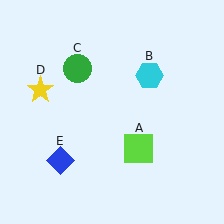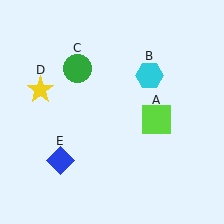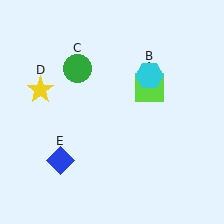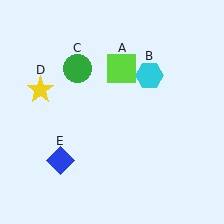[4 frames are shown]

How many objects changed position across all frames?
1 object changed position: lime square (object A).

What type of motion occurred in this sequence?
The lime square (object A) rotated counterclockwise around the center of the scene.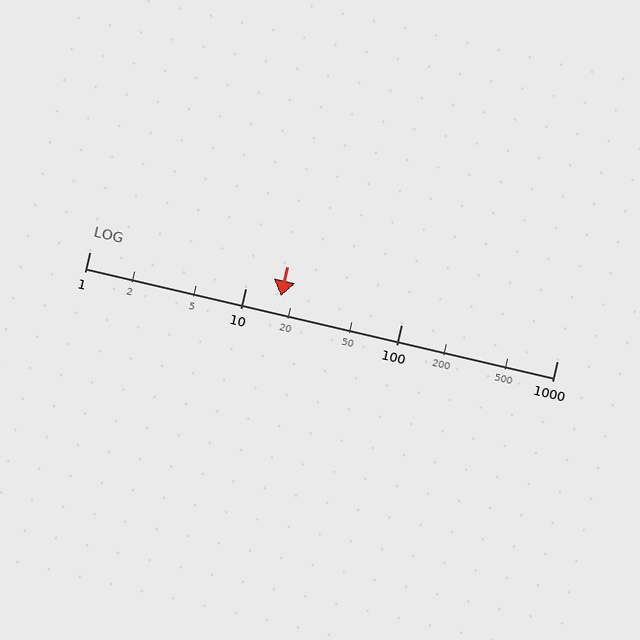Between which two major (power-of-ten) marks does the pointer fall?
The pointer is between 10 and 100.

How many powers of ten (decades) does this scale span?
The scale spans 3 decades, from 1 to 1000.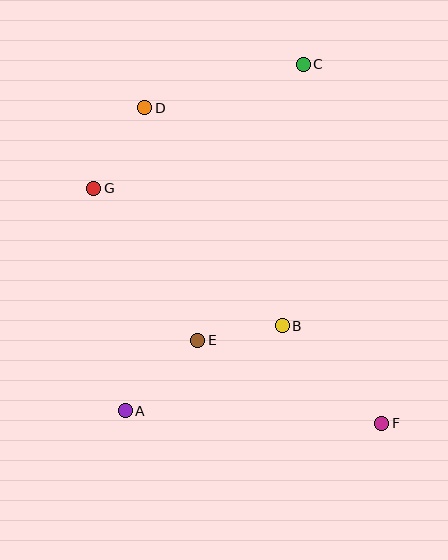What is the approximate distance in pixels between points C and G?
The distance between C and G is approximately 244 pixels.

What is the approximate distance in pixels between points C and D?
The distance between C and D is approximately 165 pixels.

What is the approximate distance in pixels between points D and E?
The distance between D and E is approximately 238 pixels.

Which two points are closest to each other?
Points B and E are closest to each other.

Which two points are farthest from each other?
Points D and F are farthest from each other.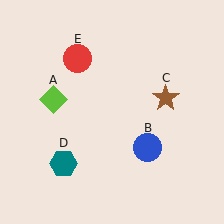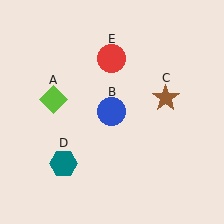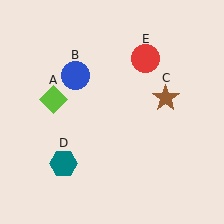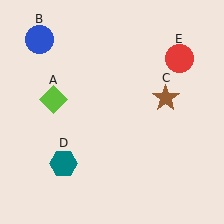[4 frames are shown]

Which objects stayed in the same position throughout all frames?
Lime diamond (object A) and brown star (object C) and teal hexagon (object D) remained stationary.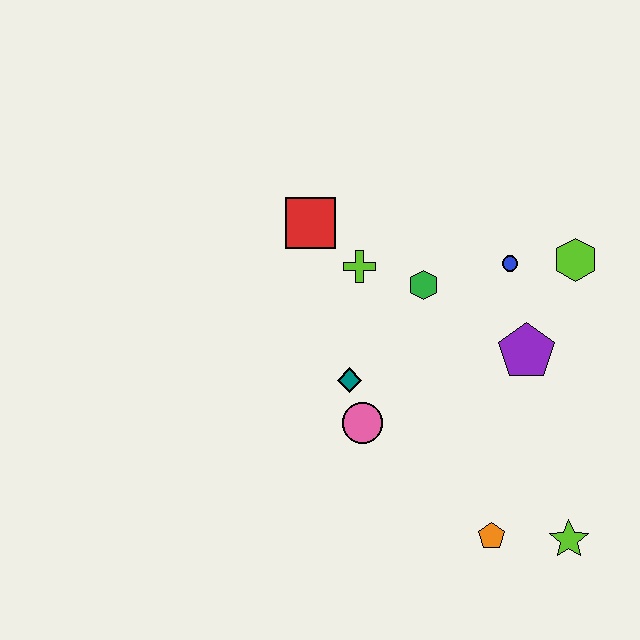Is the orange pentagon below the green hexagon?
Yes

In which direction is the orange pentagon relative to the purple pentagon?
The orange pentagon is below the purple pentagon.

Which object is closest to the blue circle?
The lime hexagon is closest to the blue circle.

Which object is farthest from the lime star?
The red square is farthest from the lime star.